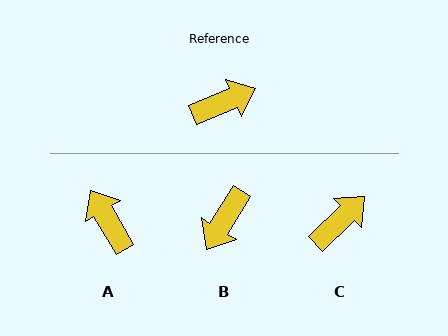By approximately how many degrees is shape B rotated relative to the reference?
Approximately 144 degrees clockwise.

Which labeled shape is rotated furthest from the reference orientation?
B, about 144 degrees away.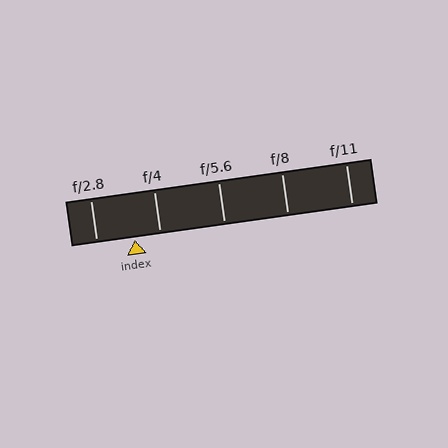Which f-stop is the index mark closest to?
The index mark is closest to f/4.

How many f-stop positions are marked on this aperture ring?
There are 5 f-stop positions marked.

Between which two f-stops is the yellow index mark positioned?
The index mark is between f/2.8 and f/4.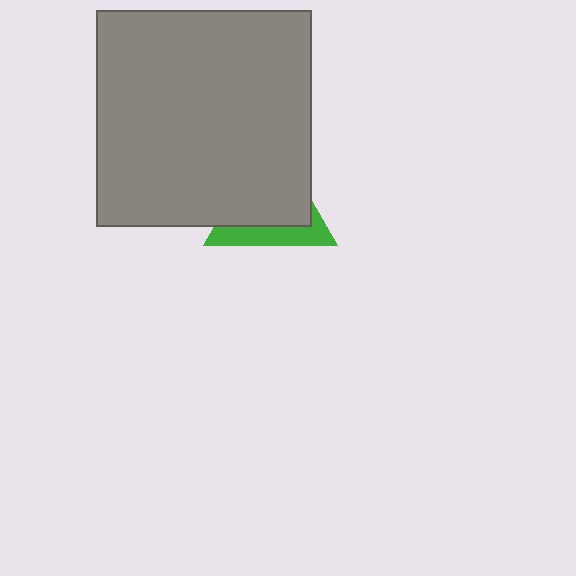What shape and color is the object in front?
The object in front is a gray square.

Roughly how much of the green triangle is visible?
A small part of it is visible (roughly 31%).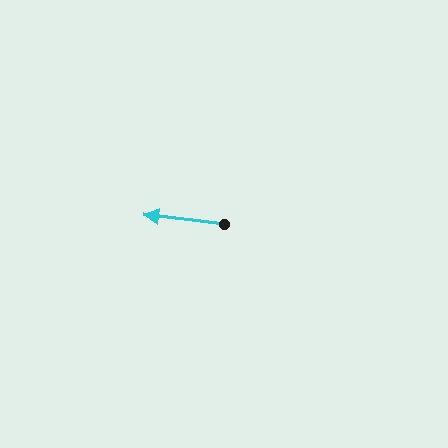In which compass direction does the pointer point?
West.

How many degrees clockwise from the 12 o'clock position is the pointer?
Approximately 277 degrees.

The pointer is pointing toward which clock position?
Roughly 9 o'clock.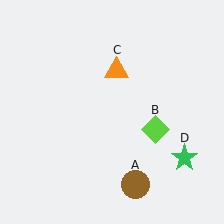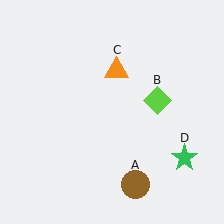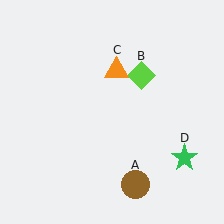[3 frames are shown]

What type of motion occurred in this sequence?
The lime diamond (object B) rotated counterclockwise around the center of the scene.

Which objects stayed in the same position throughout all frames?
Brown circle (object A) and orange triangle (object C) and green star (object D) remained stationary.